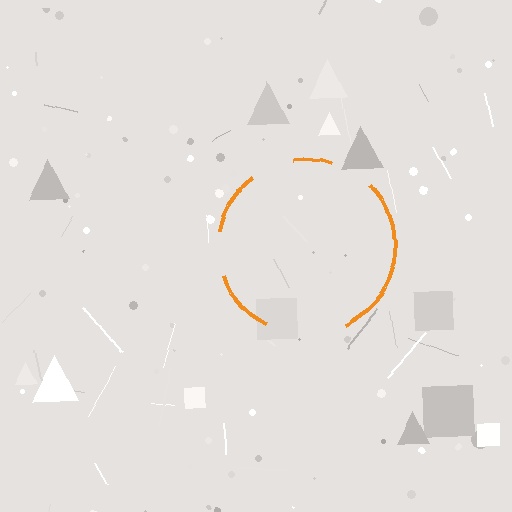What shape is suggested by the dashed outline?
The dashed outline suggests a circle.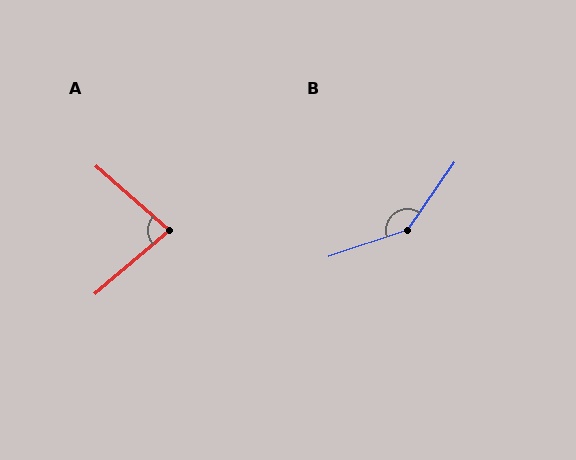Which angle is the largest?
B, at approximately 144 degrees.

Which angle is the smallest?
A, at approximately 82 degrees.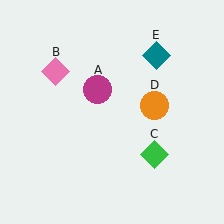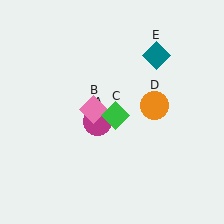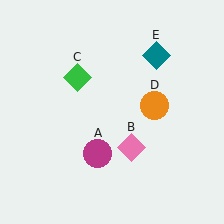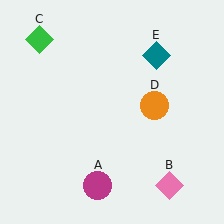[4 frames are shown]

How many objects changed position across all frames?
3 objects changed position: magenta circle (object A), pink diamond (object B), green diamond (object C).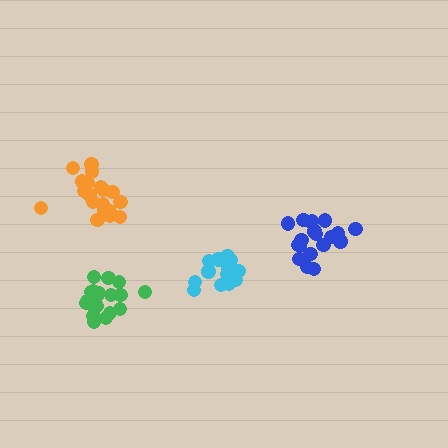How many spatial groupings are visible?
There are 4 spatial groupings.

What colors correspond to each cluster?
The clusters are colored: blue, orange, cyan, green.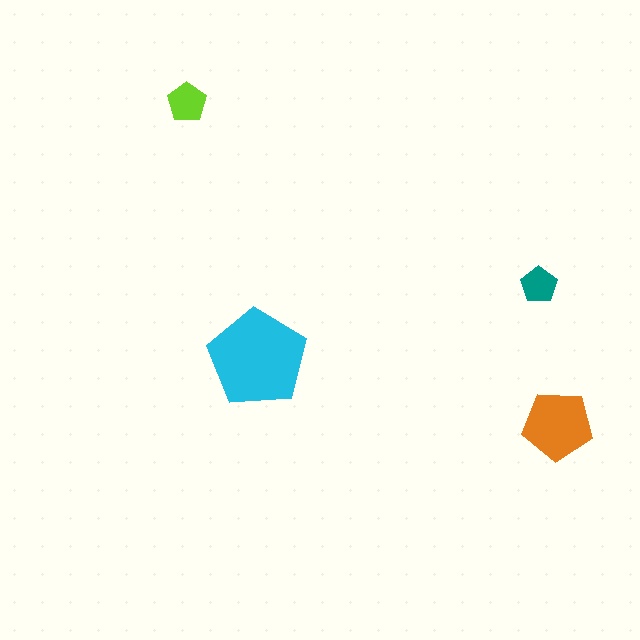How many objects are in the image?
There are 4 objects in the image.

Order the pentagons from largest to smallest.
the cyan one, the orange one, the lime one, the teal one.